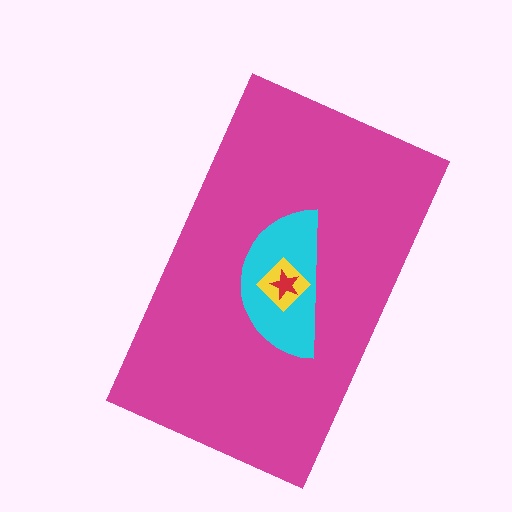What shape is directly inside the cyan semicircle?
The yellow diamond.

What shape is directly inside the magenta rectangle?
The cyan semicircle.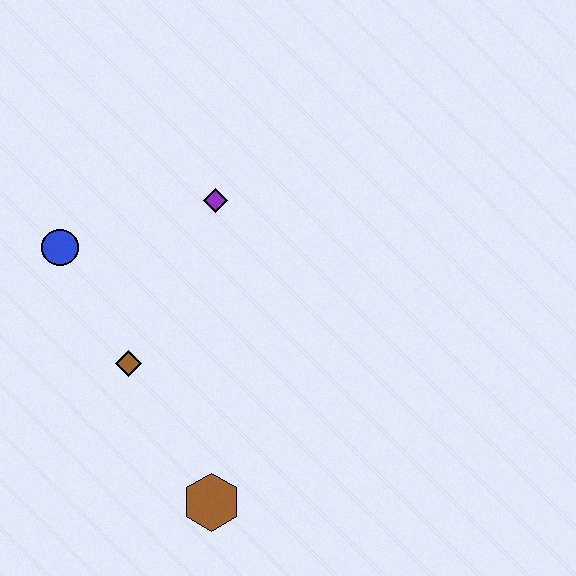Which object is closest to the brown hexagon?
The brown diamond is closest to the brown hexagon.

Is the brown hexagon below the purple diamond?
Yes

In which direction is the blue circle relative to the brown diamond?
The blue circle is above the brown diamond.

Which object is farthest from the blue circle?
The brown hexagon is farthest from the blue circle.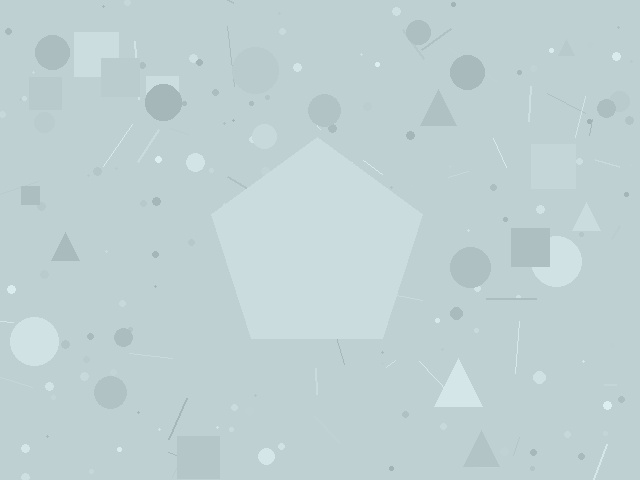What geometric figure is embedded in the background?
A pentagon is embedded in the background.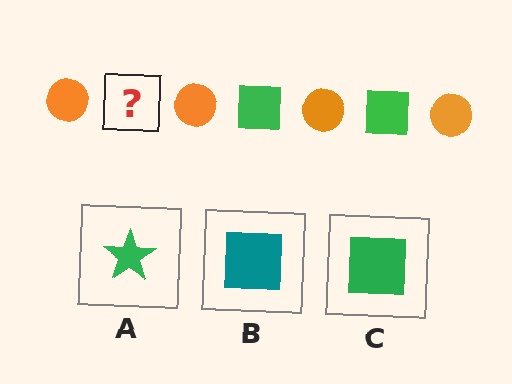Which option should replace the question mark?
Option C.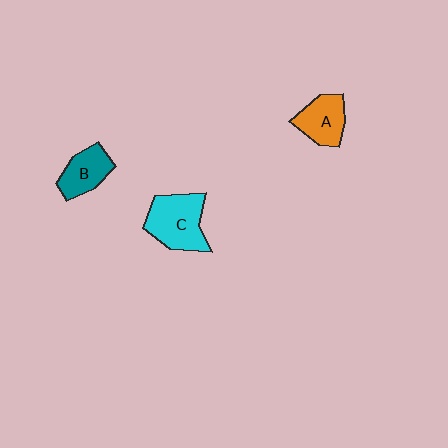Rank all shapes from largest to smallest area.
From largest to smallest: C (cyan), A (orange), B (teal).